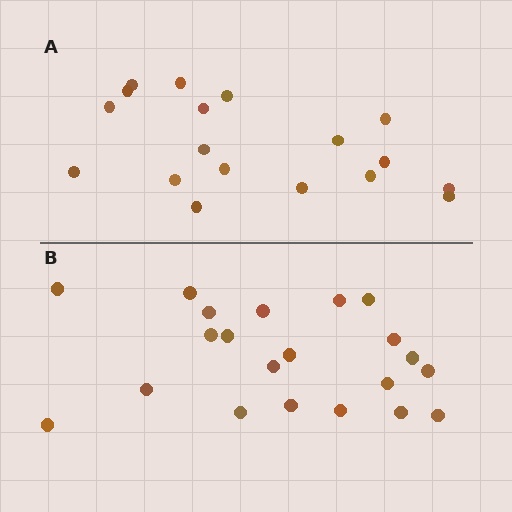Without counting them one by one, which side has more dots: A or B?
Region B (the bottom region) has more dots.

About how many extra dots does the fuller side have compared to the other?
Region B has just a few more — roughly 2 or 3 more dots than region A.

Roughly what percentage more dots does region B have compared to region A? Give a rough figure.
About 15% more.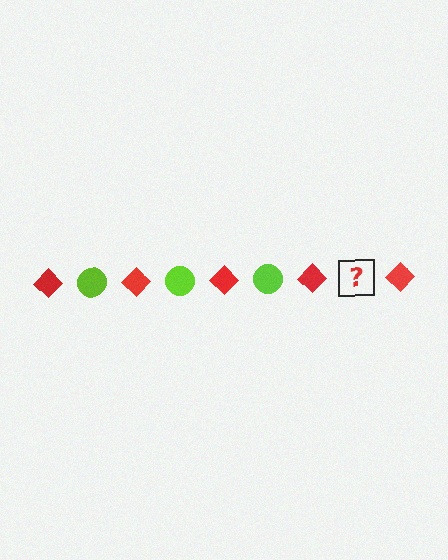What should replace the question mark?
The question mark should be replaced with a lime circle.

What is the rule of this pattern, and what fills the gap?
The rule is that the pattern alternates between red diamond and lime circle. The gap should be filled with a lime circle.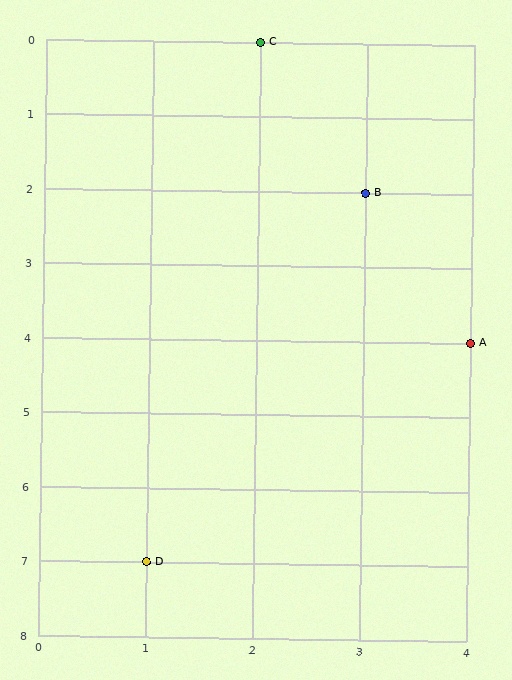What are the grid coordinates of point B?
Point B is at grid coordinates (3, 2).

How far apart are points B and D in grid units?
Points B and D are 2 columns and 5 rows apart (about 5.4 grid units diagonally).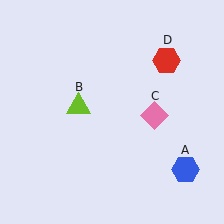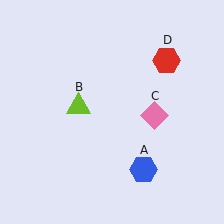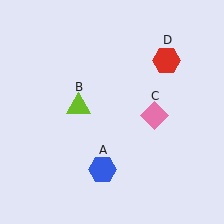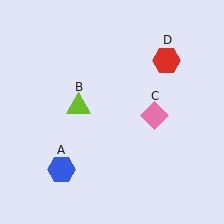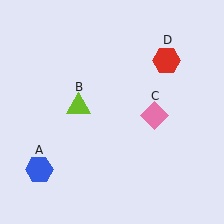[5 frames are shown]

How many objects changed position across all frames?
1 object changed position: blue hexagon (object A).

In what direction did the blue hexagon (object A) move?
The blue hexagon (object A) moved left.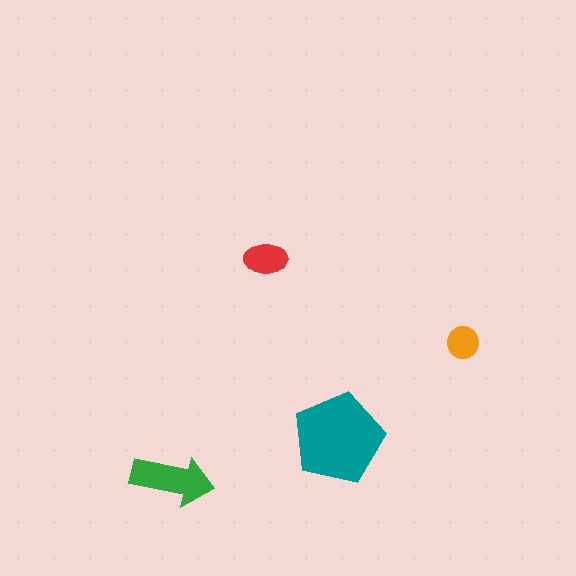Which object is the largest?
The teal pentagon.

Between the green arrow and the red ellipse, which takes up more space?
The green arrow.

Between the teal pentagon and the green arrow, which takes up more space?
The teal pentagon.